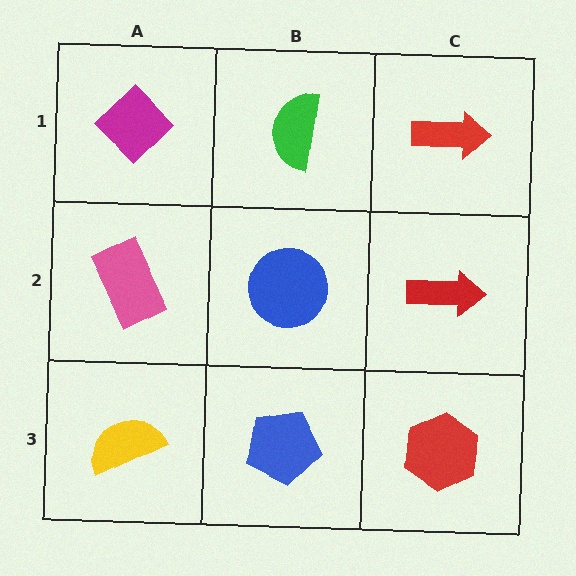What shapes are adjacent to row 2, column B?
A green semicircle (row 1, column B), a blue pentagon (row 3, column B), a pink rectangle (row 2, column A), a red arrow (row 2, column C).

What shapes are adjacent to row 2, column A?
A magenta diamond (row 1, column A), a yellow semicircle (row 3, column A), a blue circle (row 2, column B).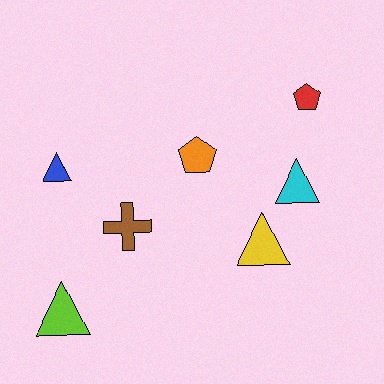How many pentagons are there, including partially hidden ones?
There are 2 pentagons.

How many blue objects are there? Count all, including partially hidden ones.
There is 1 blue object.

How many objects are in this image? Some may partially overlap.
There are 7 objects.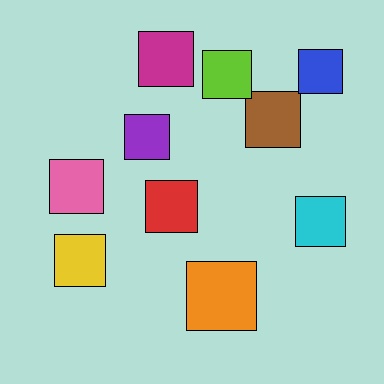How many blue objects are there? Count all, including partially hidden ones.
There is 1 blue object.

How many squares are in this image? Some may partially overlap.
There are 10 squares.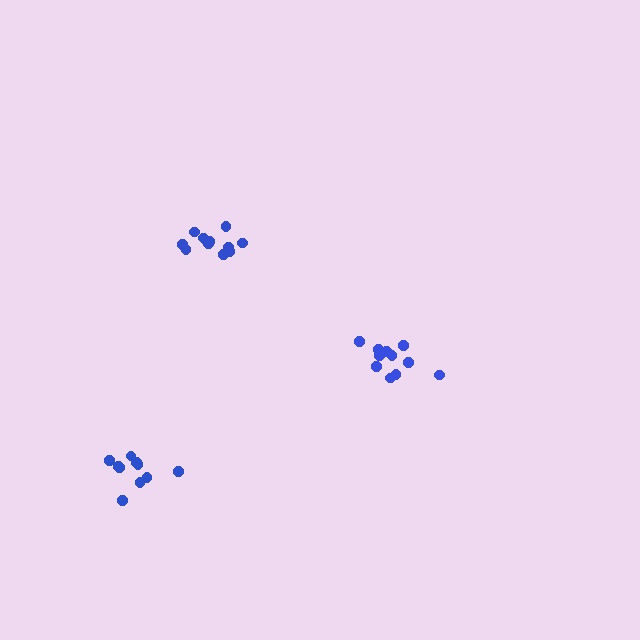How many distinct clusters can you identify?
There are 3 distinct clusters.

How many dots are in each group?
Group 1: 11 dots, Group 2: 11 dots, Group 3: 12 dots (34 total).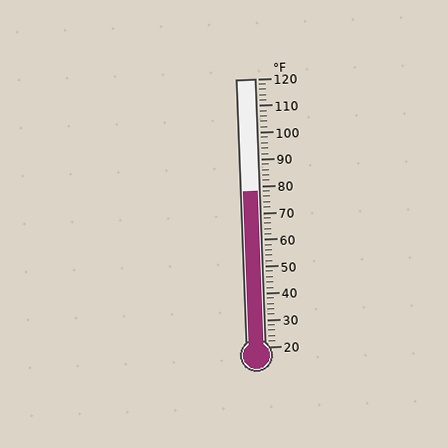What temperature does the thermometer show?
The thermometer shows approximately 78°F.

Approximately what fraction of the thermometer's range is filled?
The thermometer is filled to approximately 60% of its range.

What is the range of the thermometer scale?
The thermometer scale ranges from 20°F to 120°F.